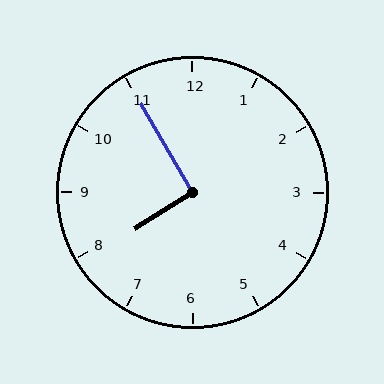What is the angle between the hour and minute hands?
Approximately 92 degrees.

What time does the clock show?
7:55.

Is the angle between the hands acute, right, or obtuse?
It is right.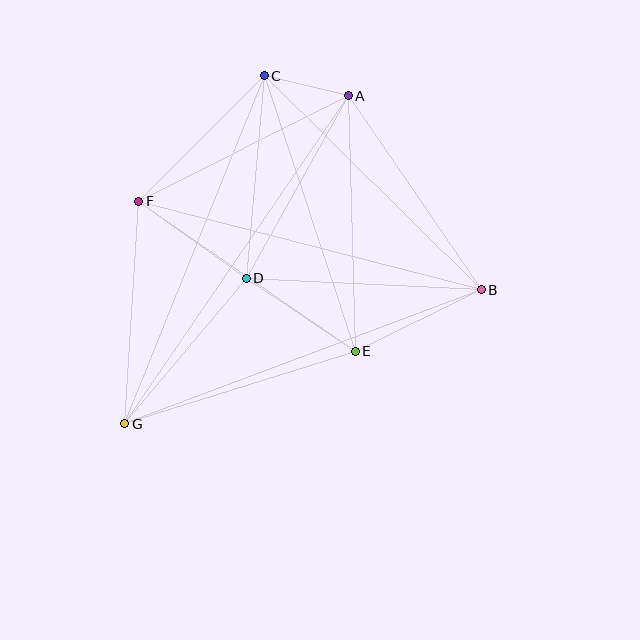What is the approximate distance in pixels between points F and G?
The distance between F and G is approximately 223 pixels.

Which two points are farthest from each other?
Points A and G are farthest from each other.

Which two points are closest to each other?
Points A and C are closest to each other.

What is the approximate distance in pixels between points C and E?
The distance between C and E is approximately 290 pixels.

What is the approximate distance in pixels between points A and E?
The distance between A and E is approximately 256 pixels.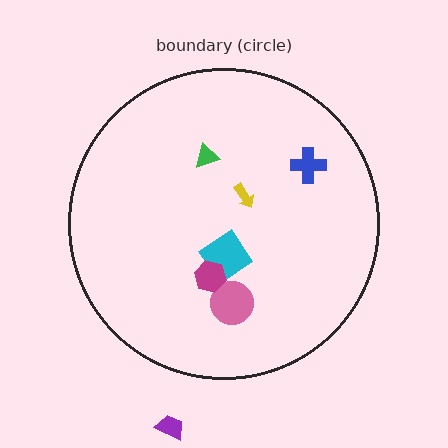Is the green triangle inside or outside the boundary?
Inside.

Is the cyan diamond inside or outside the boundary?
Inside.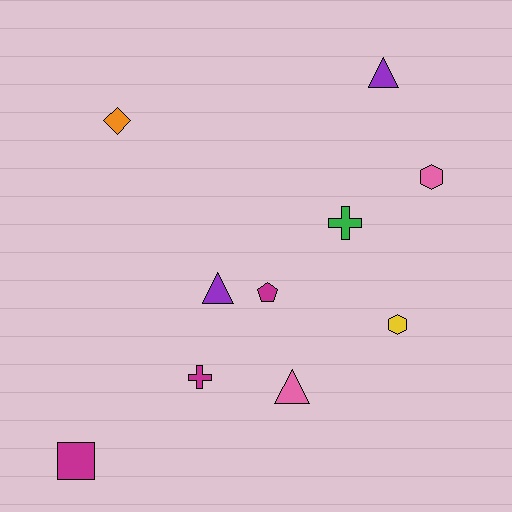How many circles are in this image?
There are no circles.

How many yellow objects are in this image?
There is 1 yellow object.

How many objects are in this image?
There are 10 objects.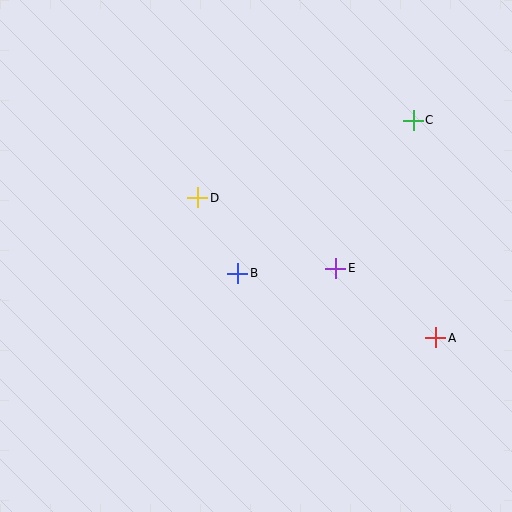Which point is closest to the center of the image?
Point B at (238, 273) is closest to the center.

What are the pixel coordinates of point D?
Point D is at (198, 198).